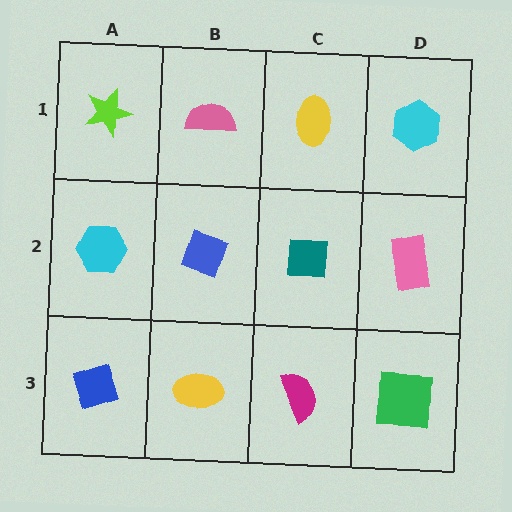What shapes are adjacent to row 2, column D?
A cyan hexagon (row 1, column D), a green square (row 3, column D), a teal square (row 2, column C).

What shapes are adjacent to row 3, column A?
A cyan hexagon (row 2, column A), a yellow ellipse (row 3, column B).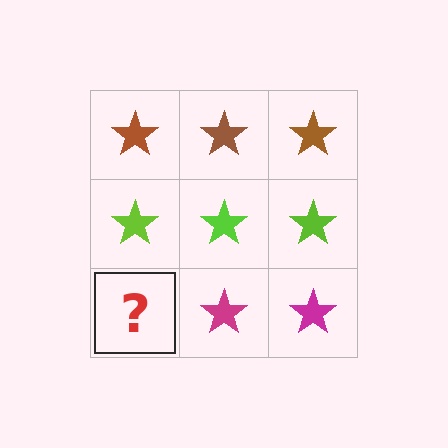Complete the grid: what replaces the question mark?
The question mark should be replaced with a magenta star.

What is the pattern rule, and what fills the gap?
The rule is that each row has a consistent color. The gap should be filled with a magenta star.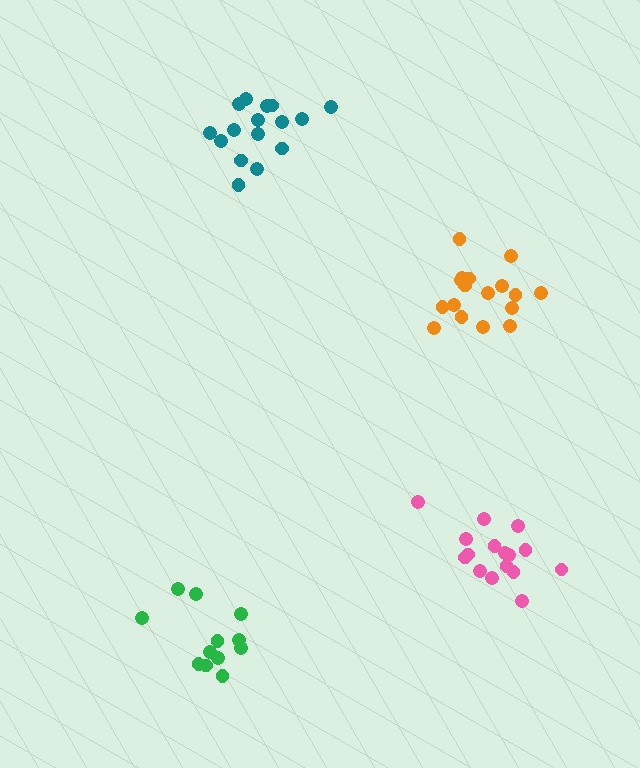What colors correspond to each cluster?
The clusters are colored: pink, orange, teal, green.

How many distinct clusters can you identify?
There are 4 distinct clusters.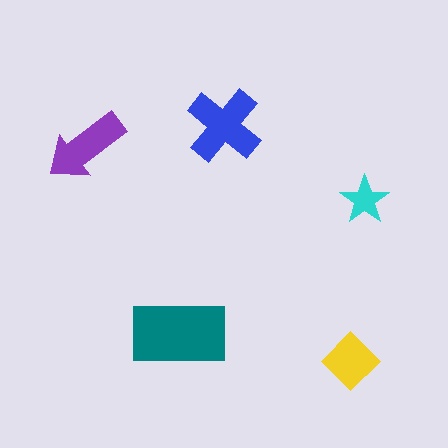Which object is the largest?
The teal rectangle.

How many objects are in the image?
There are 5 objects in the image.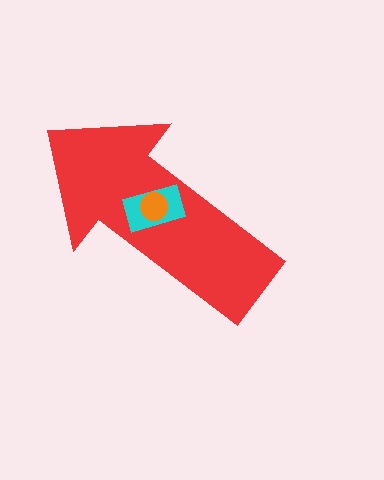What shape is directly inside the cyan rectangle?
The orange circle.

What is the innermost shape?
The orange circle.